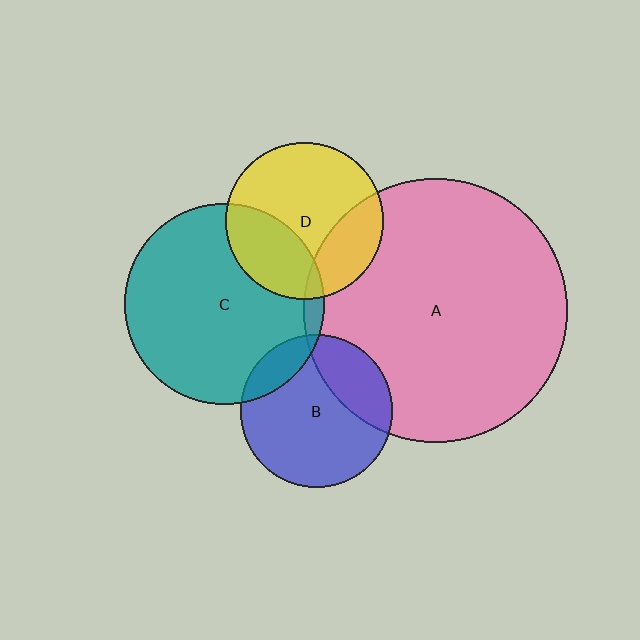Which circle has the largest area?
Circle A (pink).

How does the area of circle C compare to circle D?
Approximately 1.6 times.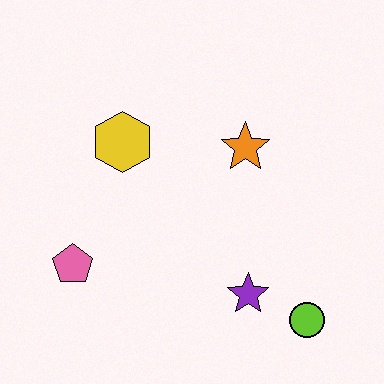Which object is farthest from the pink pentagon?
The lime circle is farthest from the pink pentagon.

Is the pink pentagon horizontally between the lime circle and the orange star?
No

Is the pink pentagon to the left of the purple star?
Yes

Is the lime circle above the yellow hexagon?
No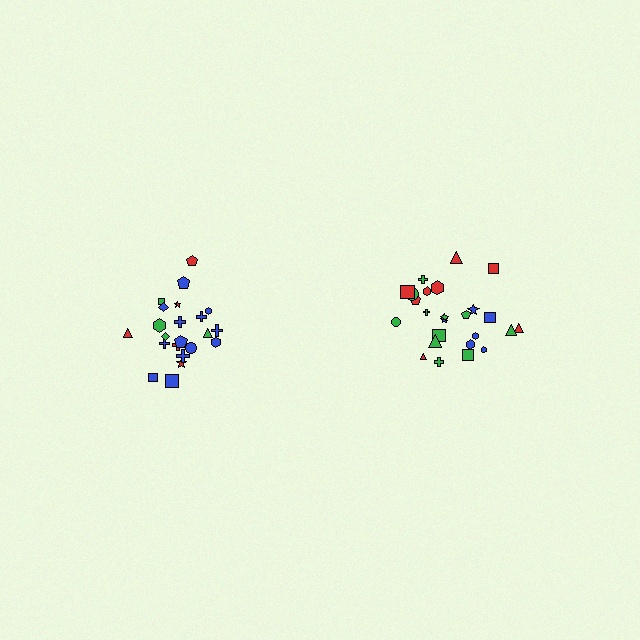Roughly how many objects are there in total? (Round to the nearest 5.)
Roughly 45 objects in total.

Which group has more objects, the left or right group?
The right group.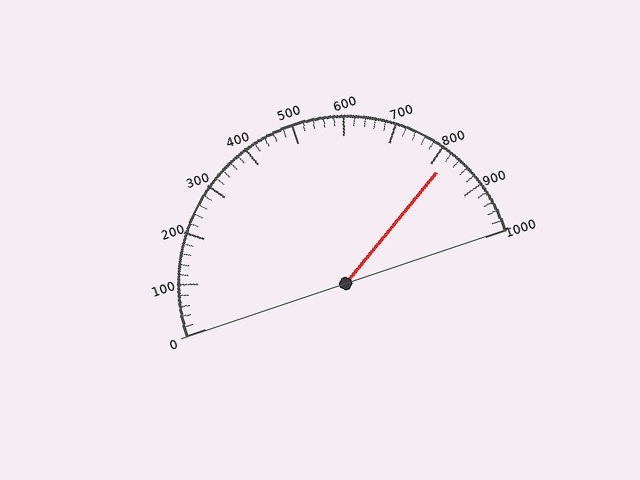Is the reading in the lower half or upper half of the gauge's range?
The reading is in the upper half of the range (0 to 1000).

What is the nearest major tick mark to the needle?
The nearest major tick mark is 800.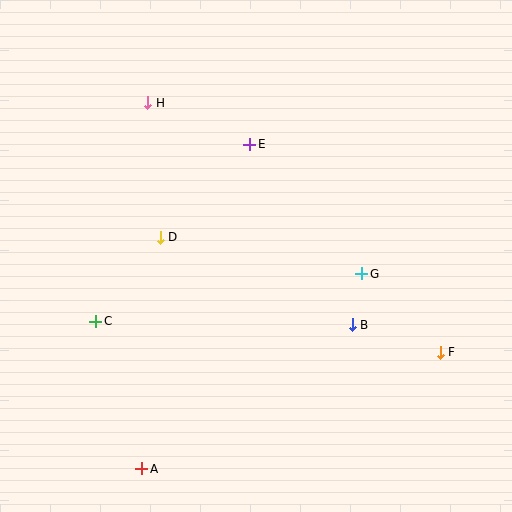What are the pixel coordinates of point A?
Point A is at (142, 469).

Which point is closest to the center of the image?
Point D at (160, 237) is closest to the center.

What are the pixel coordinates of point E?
Point E is at (250, 144).